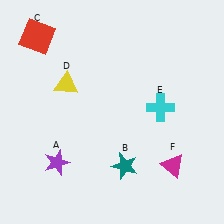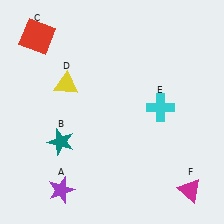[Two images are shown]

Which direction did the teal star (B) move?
The teal star (B) moved left.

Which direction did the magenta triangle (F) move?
The magenta triangle (F) moved down.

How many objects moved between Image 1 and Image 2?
3 objects moved between the two images.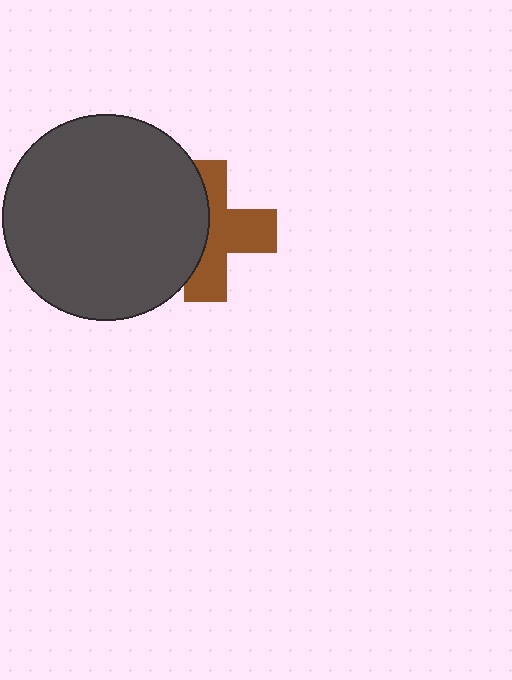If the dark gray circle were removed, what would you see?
You would see the complete brown cross.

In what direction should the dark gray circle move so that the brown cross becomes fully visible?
The dark gray circle should move left. That is the shortest direction to clear the overlap and leave the brown cross fully visible.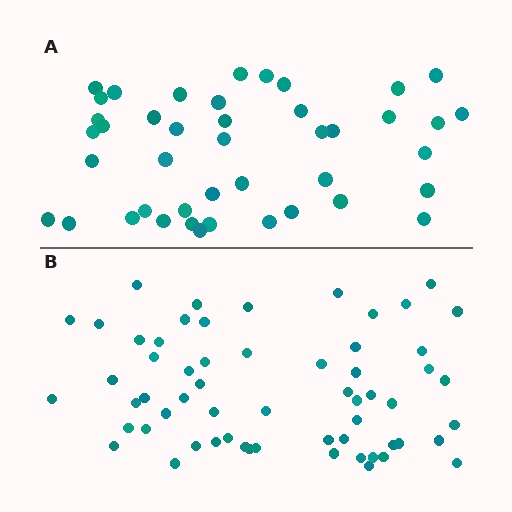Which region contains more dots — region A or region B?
Region B (the bottom region) has more dots.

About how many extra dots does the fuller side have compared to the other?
Region B has approximately 15 more dots than region A.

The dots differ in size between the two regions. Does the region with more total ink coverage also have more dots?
No. Region A has more total ink coverage because its dots are larger, but region B actually contains more individual dots. Total area can be misleading — the number of items is what matters here.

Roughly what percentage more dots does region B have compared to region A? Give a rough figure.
About 40% more.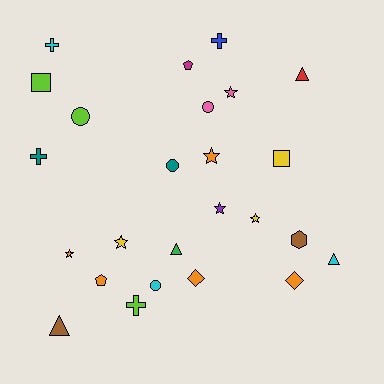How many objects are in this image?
There are 25 objects.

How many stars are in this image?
There are 6 stars.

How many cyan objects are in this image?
There are 3 cyan objects.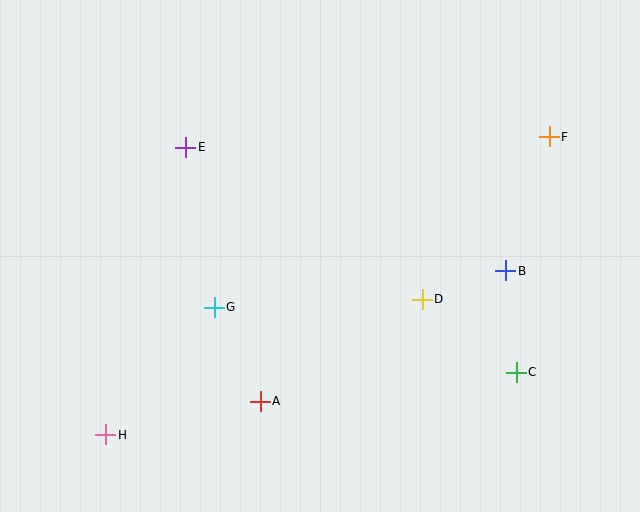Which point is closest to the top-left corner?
Point E is closest to the top-left corner.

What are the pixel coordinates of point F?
Point F is at (549, 137).